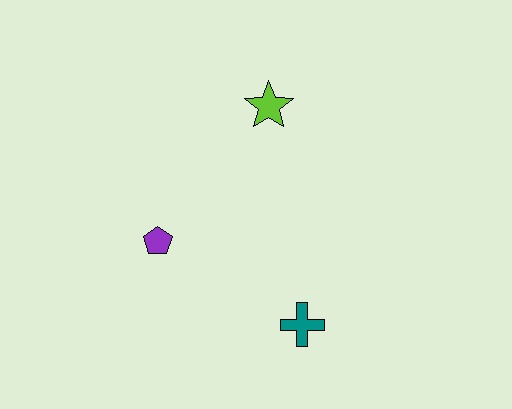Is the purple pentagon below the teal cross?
No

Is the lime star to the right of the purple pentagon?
Yes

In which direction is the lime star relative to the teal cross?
The lime star is above the teal cross.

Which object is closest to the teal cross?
The purple pentagon is closest to the teal cross.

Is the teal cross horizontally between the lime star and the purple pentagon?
No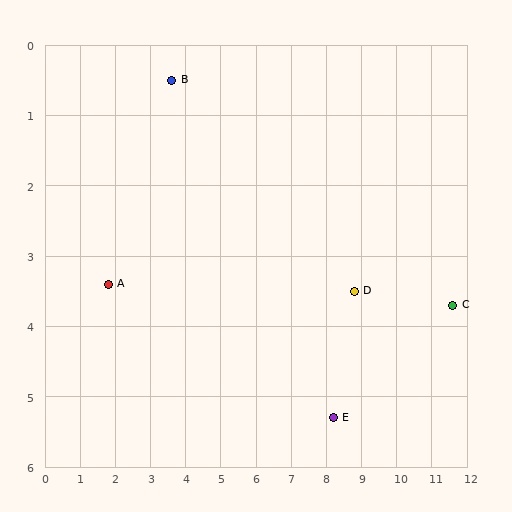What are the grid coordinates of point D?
Point D is at approximately (8.8, 3.5).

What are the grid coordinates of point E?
Point E is at approximately (8.2, 5.3).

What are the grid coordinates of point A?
Point A is at approximately (1.8, 3.4).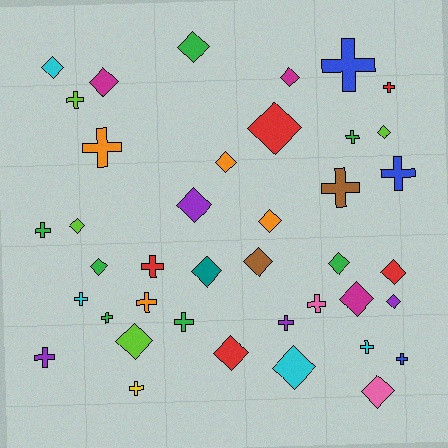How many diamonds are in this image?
There are 21 diamonds.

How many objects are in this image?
There are 40 objects.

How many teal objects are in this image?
There is 1 teal object.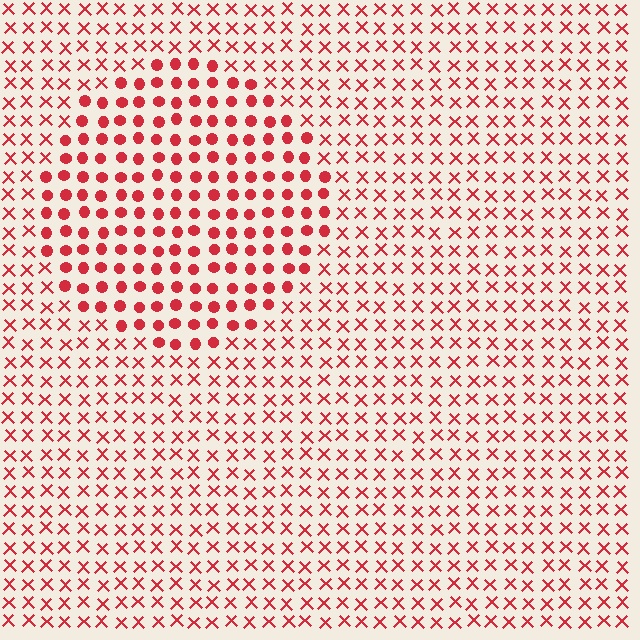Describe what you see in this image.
The image is filled with small red elements arranged in a uniform grid. A circle-shaped region contains circles, while the surrounding area contains X marks. The boundary is defined purely by the change in element shape.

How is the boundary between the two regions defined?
The boundary is defined by a change in element shape: circles inside vs. X marks outside. All elements share the same color and spacing.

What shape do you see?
I see a circle.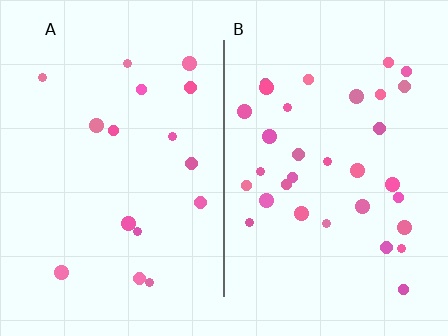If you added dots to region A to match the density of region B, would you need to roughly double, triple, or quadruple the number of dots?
Approximately double.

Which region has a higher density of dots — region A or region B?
B (the right).